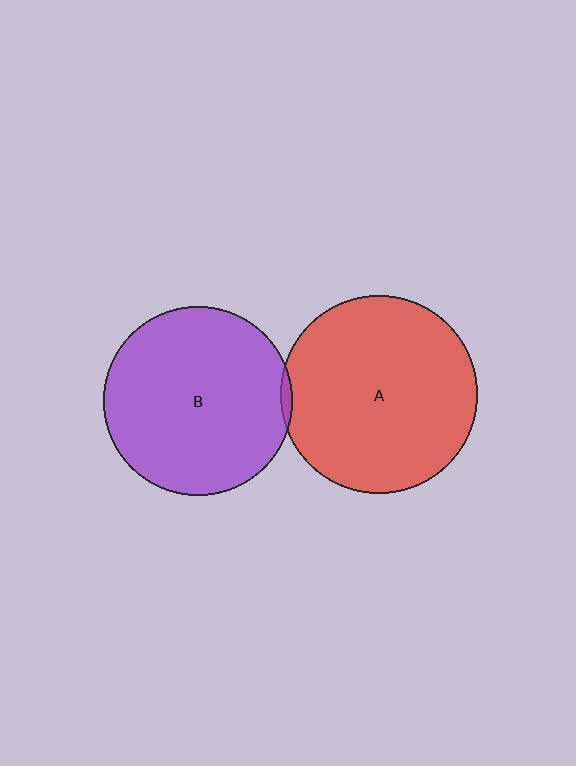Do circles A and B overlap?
Yes.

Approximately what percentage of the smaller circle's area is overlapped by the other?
Approximately 5%.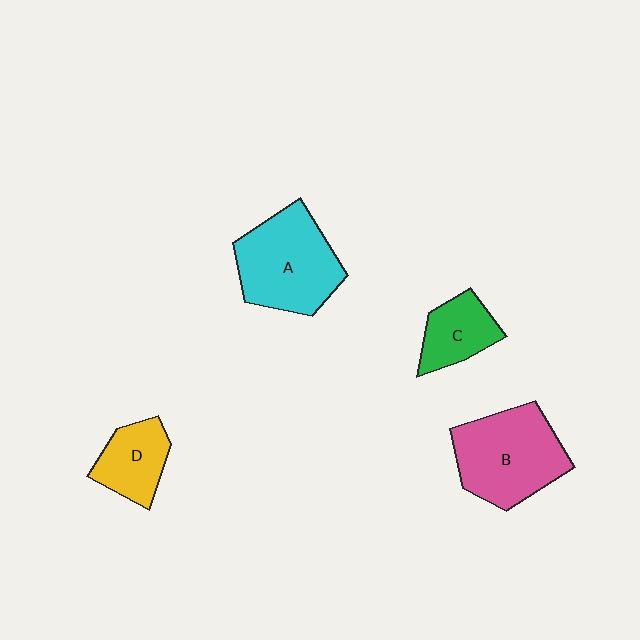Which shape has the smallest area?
Shape C (green).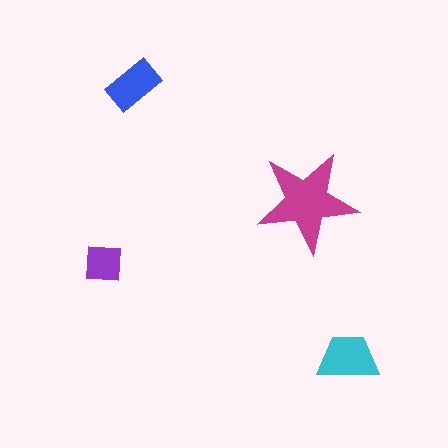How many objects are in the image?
There are 4 objects in the image.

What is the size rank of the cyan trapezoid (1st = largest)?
2nd.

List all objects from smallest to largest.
The purple square, the blue rectangle, the cyan trapezoid, the magenta star.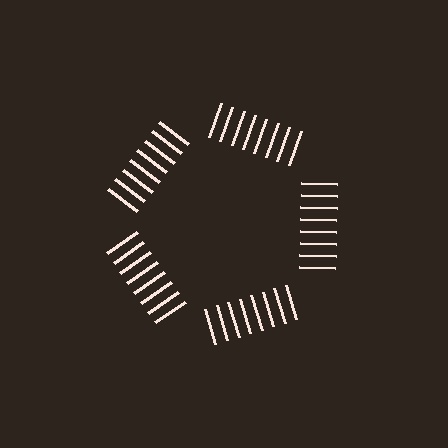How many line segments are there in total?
40 — 8 along each of the 5 edges.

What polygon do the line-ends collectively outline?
An illusory pentagon — the line segments terminate on its edges but no continuous stroke is drawn.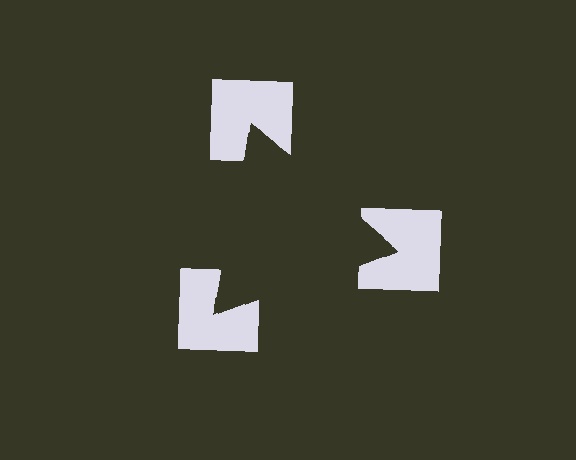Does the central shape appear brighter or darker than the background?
It typically appears slightly darker than the background, even though no actual brightness change is drawn.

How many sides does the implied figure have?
3 sides.